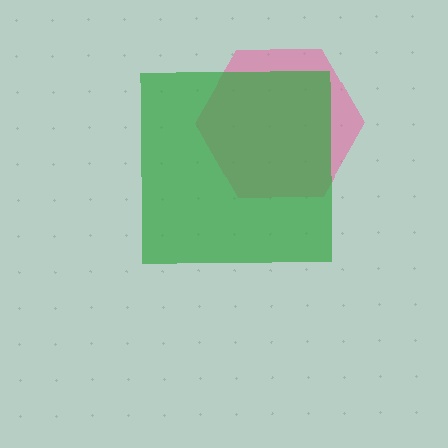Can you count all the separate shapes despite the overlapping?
Yes, there are 2 separate shapes.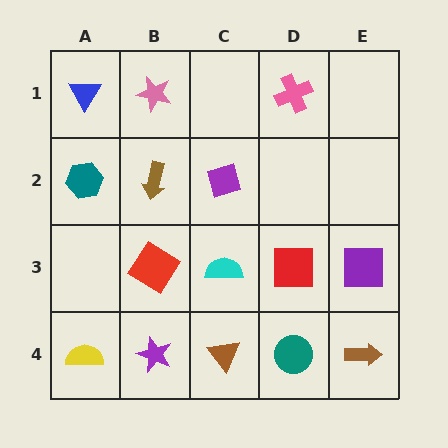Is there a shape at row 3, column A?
No, that cell is empty.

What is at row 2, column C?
A purple diamond.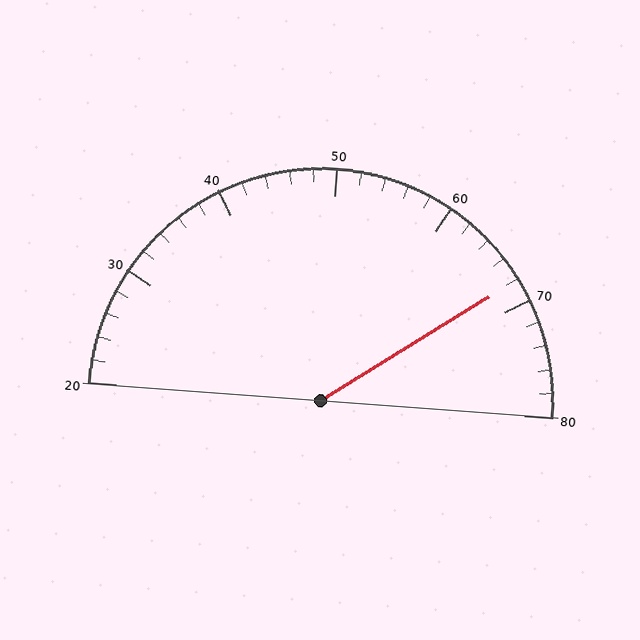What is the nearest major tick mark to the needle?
The nearest major tick mark is 70.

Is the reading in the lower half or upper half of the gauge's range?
The reading is in the upper half of the range (20 to 80).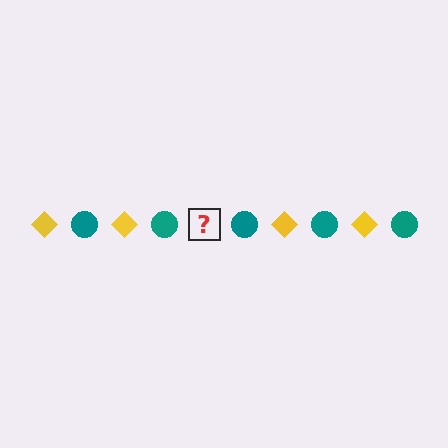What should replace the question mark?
The question mark should be replaced with a yellow diamond.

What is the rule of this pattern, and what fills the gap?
The rule is that the pattern alternates between yellow diamond and teal circle. The gap should be filled with a yellow diamond.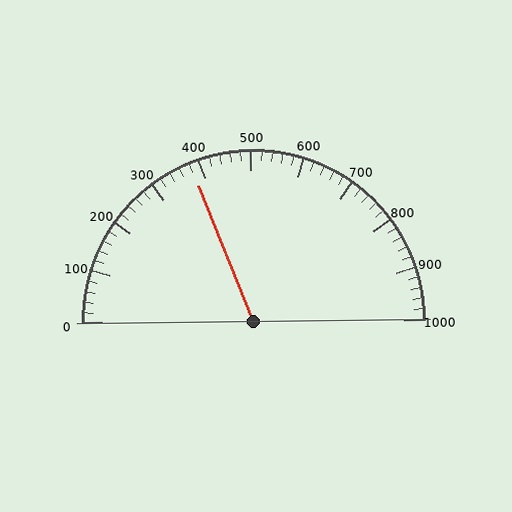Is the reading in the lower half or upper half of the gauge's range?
The reading is in the lower half of the range (0 to 1000).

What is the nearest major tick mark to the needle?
The nearest major tick mark is 400.